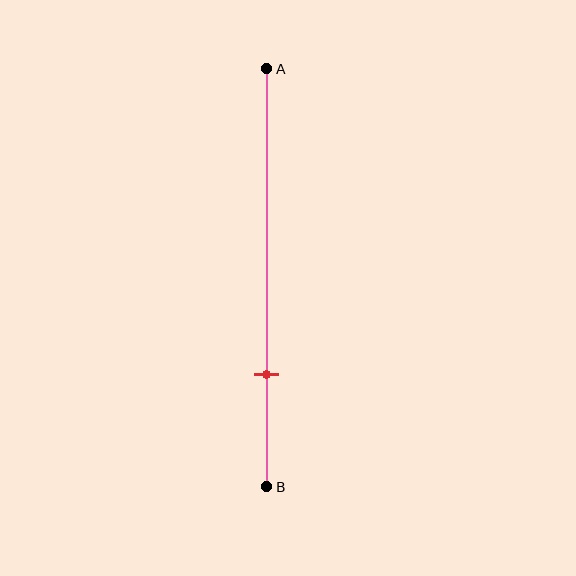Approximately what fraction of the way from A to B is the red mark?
The red mark is approximately 75% of the way from A to B.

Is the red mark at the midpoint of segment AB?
No, the mark is at about 75% from A, not at the 50% midpoint.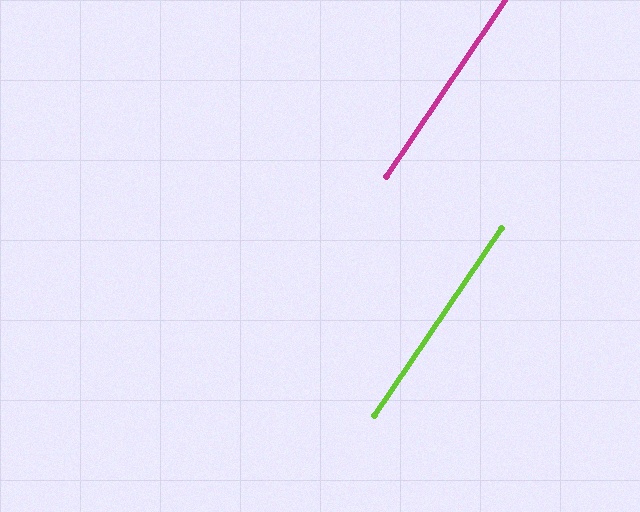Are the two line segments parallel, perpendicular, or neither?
Parallel — their directions differ by only 0.2°.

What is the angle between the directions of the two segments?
Approximately 0 degrees.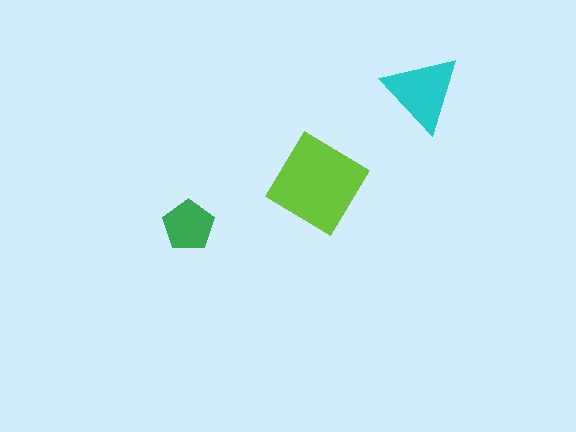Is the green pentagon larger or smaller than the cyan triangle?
Smaller.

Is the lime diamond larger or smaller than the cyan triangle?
Larger.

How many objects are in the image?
There are 3 objects in the image.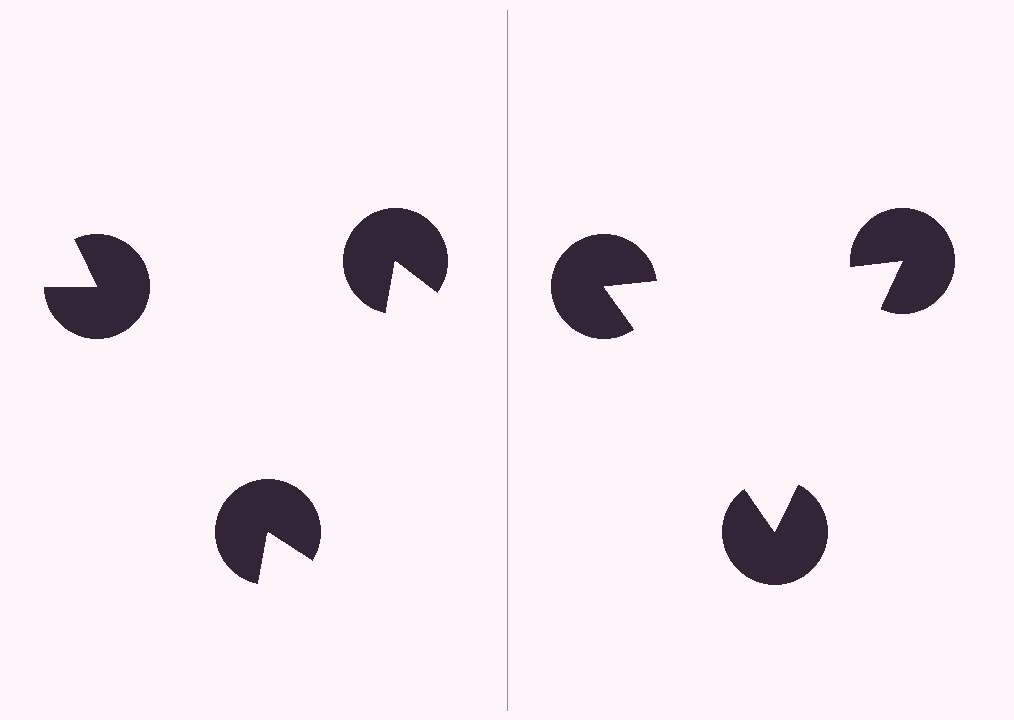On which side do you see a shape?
An illusory triangle appears on the right side. On the left side the wedge cuts are rotated, so no coherent shape forms.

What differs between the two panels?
The pac-man discs are positioned identically on both sides; only the wedge orientations differ. On the right they align to a triangle; on the left they are misaligned.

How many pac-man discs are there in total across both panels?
6 — 3 on each side.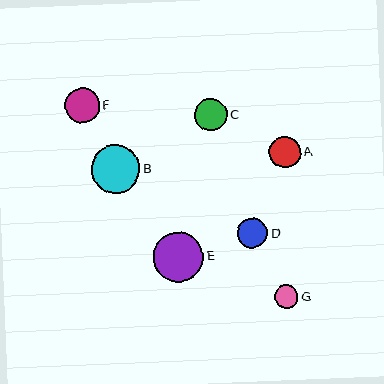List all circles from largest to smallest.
From largest to smallest: E, B, F, C, A, D, G.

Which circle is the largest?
Circle E is the largest with a size of approximately 50 pixels.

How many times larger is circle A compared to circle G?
Circle A is approximately 1.3 times the size of circle G.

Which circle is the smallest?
Circle G is the smallest with a size of approximately 24 pixels.